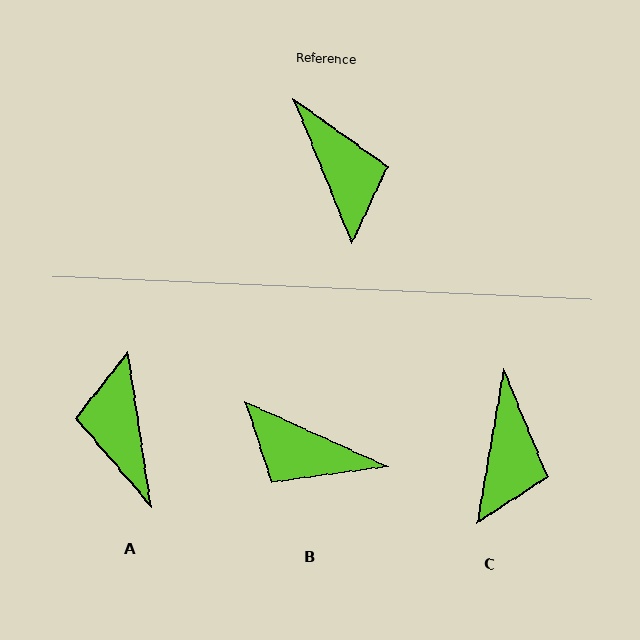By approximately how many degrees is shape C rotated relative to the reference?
Approximately 32 degrees clockwise.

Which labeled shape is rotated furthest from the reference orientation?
A, about 166 degrees away.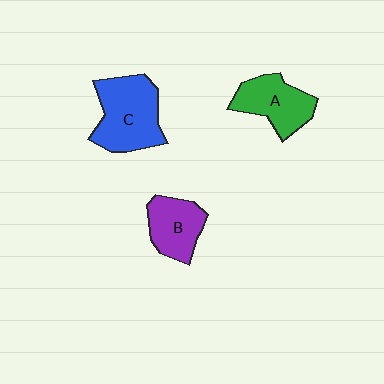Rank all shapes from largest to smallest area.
From largest to smallest: C (blue), A (green), B (purple).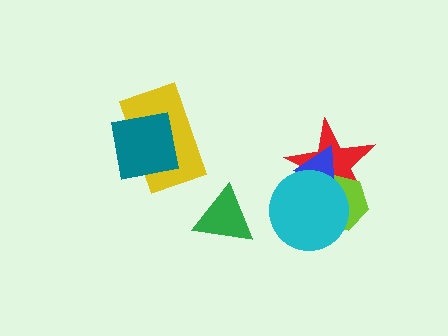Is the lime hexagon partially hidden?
Yes, it is partially covered by another shape.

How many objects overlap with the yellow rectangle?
1 object overlaps with the yellow rectangle.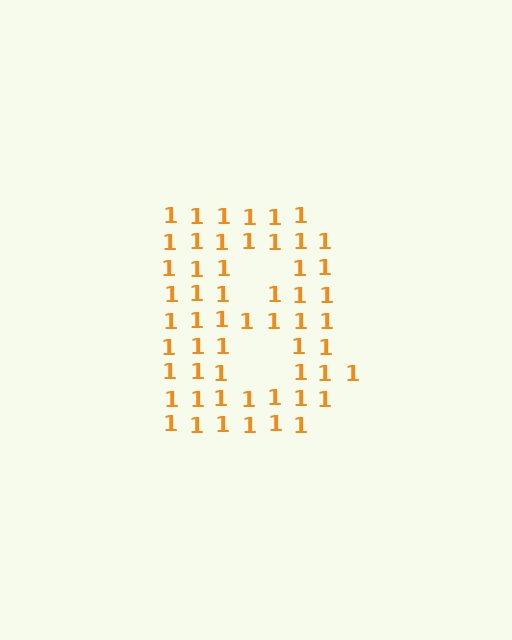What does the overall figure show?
The overall figure shows the letter B.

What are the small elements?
The small elements are digit 1's.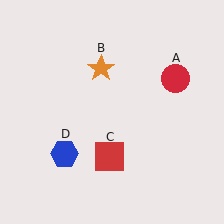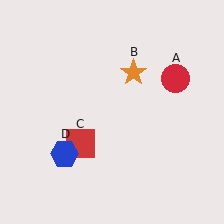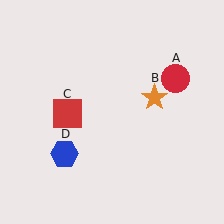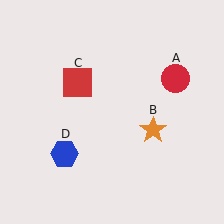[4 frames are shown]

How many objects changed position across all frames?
2 objects changed position: orange star (object B), red square (object C).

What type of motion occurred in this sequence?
The orange star (object B), red square (object C) rotated clockwise around the center of the scene.